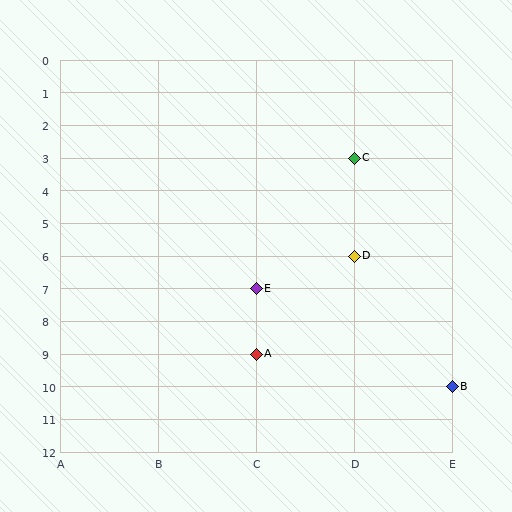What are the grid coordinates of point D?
Point D is at grid coordinates (D, 6).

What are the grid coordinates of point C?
Point C is at grid coordinates (D, 3).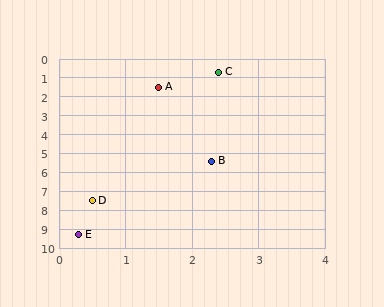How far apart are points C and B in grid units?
Points C and B are about 4.7 grid units apart.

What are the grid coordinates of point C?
Point C is at approximately (2.4, 0.7).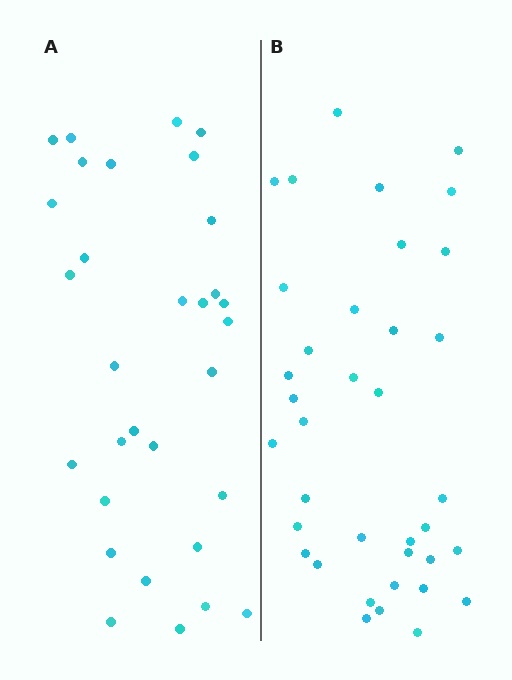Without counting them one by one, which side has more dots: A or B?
Region B (the right region) has more dots.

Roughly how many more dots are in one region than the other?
Region B has about 6 more dots than region A.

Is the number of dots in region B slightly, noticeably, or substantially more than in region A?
Region B has only slightly more — the two regions are fairly close. The ratio is roughly 1.2 to 1.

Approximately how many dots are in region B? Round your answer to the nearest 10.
About 40 dots. (The exact count is 37, which rounds to 40.)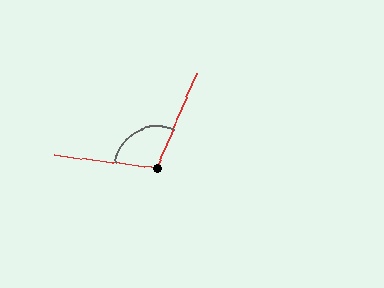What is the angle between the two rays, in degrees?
Approximately 105 degrees.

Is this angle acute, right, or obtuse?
It is obtuse.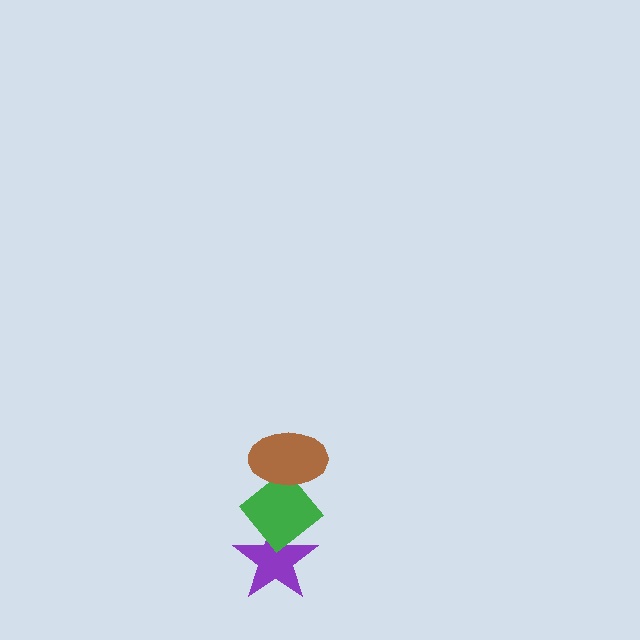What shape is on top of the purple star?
The green diamond is on top of the purple star.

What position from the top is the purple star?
The purple star is 3rd from the top.